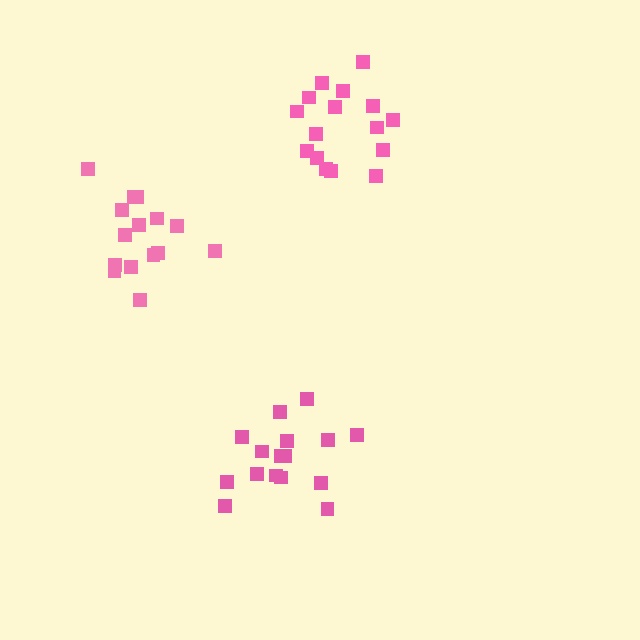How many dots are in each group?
Group 1: 16 dots, Group 2: 15 dots, Group 3: 16 dots (47 total).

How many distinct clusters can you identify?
There are 3 distinct clusters.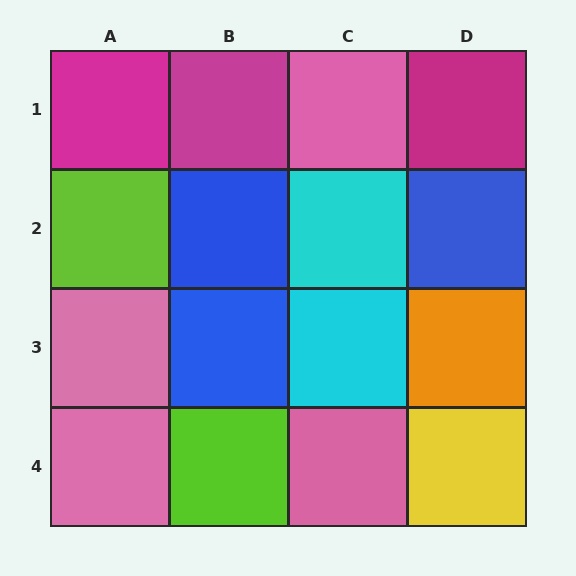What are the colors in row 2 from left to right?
Lime, blue, cyan, blue.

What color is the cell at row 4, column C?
Pink.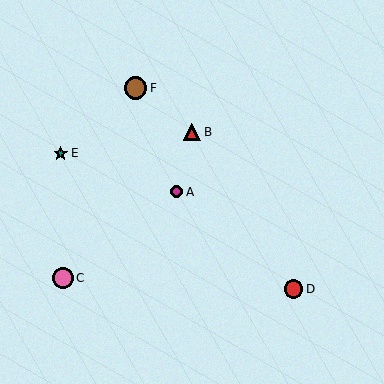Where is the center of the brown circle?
The center of the brown circle is at (136, 88).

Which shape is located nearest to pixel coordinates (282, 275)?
The red circle (labeled D) at (293, 289) is nearest to that location.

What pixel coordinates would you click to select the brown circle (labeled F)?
Click at (136, 88) to select the brown circle F.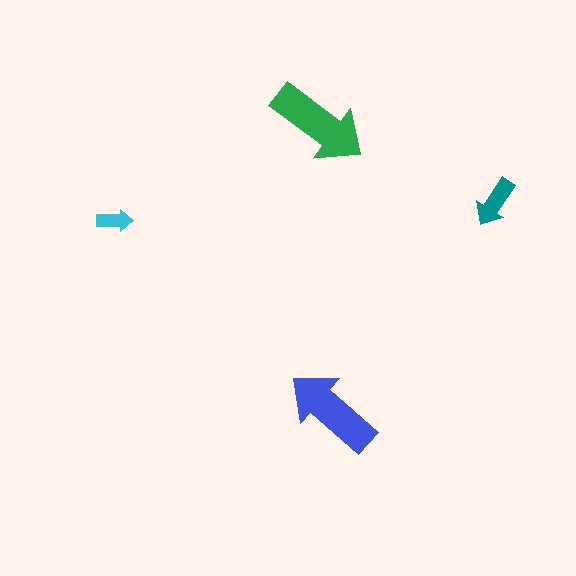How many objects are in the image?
There are 4 objects in the image.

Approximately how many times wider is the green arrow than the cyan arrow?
About 3 times wider.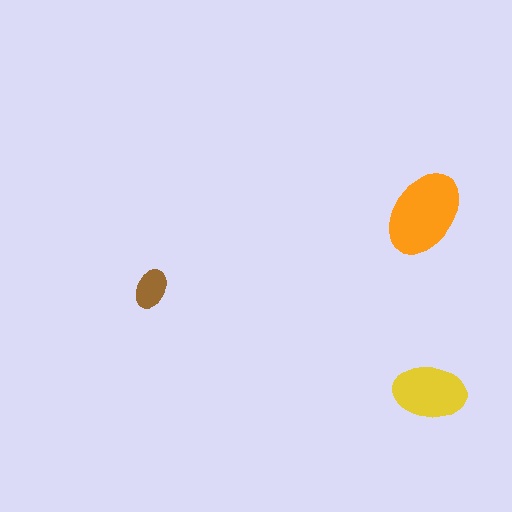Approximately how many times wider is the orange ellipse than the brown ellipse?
About 2 times wider.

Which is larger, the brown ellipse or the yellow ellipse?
The yellow one.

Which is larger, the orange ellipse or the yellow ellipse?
The orange one.